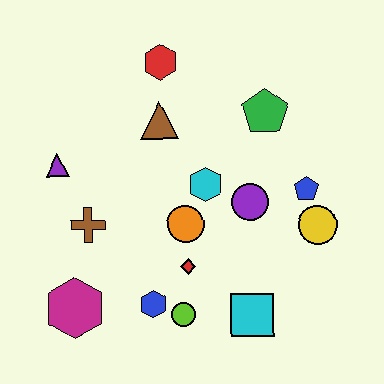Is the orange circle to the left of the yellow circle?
Yes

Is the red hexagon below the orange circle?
No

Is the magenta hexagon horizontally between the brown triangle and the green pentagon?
No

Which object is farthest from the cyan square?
The red hexagon is farthest from the cyan square.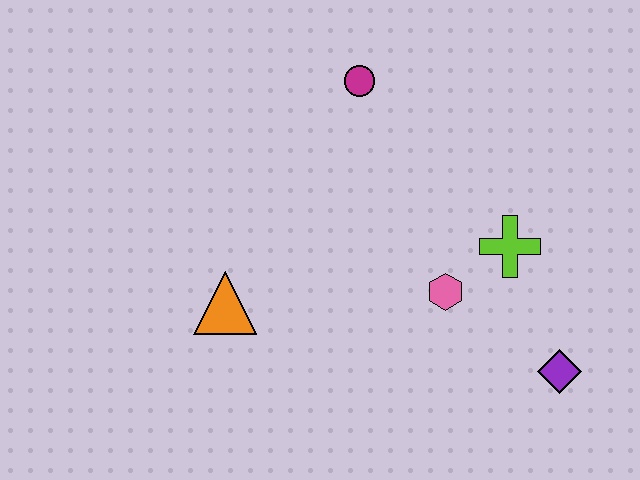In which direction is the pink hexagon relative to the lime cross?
The pink hexagon is to the left of the lime cross.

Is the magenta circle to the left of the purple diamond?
Yes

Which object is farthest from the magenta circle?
The purple diamond is farthest from the magenta circle.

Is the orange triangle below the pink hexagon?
Yes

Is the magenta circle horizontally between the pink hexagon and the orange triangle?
Yes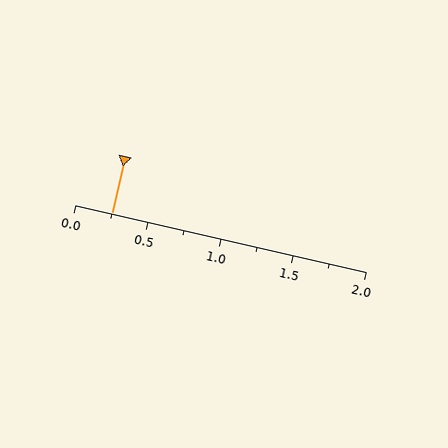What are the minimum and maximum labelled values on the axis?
The axis runs from 0.0 to 2.0.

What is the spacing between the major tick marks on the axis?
The major ticks are spaced 0.5 apart.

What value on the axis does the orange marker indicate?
The marker indicates approximately 0.25.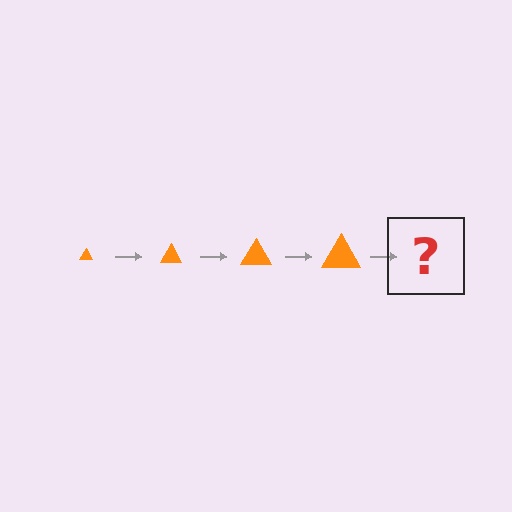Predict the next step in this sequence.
The next step is an orange triangle, larger than the previous one.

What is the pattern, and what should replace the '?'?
The pattern is that the triangle gets progressively larger each step. The '?' should be an orange triangle, larger than the previous one.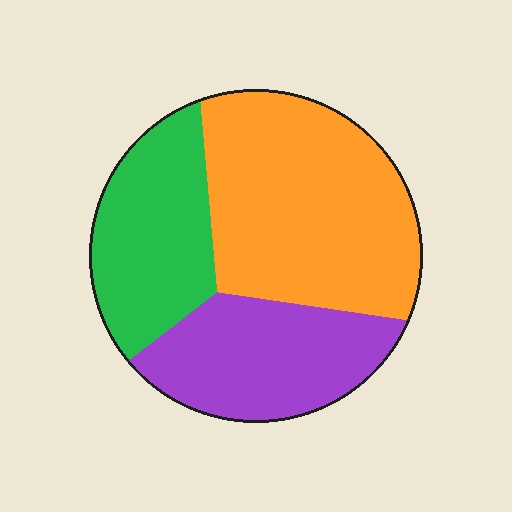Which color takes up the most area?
Orange, at roughly 45%.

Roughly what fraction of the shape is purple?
Purple covers roughly 30% of the shape.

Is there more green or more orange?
Orange.